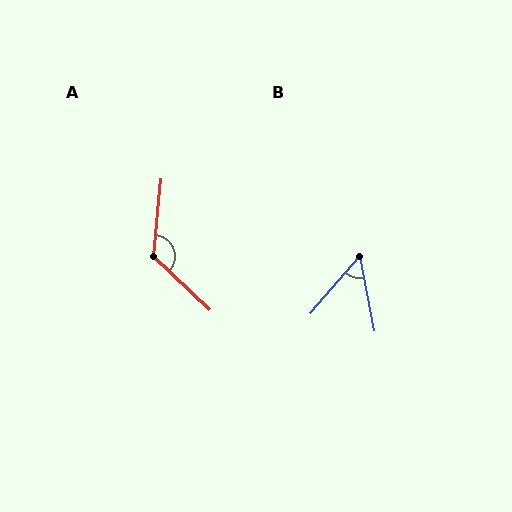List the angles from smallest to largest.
B (52°), A (128°).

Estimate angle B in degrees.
Approximately 52 degrees.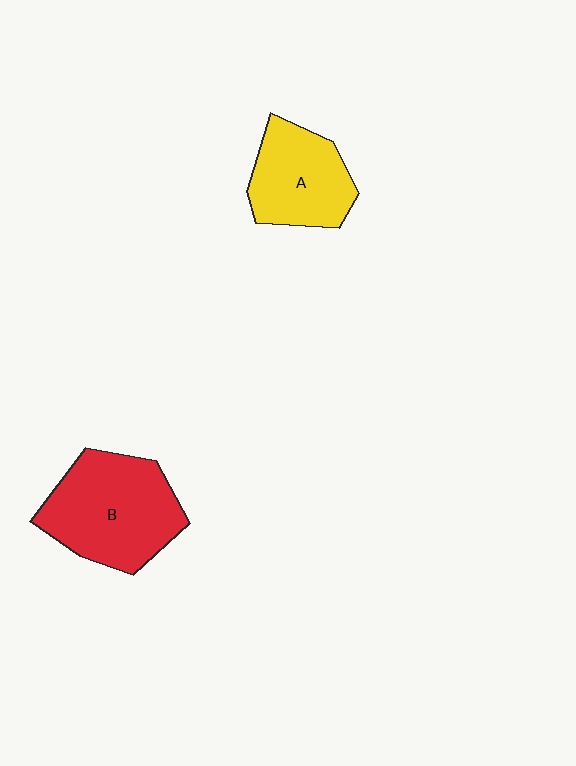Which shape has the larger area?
Shape B (red).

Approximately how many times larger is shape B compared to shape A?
Approximately 1.4 times.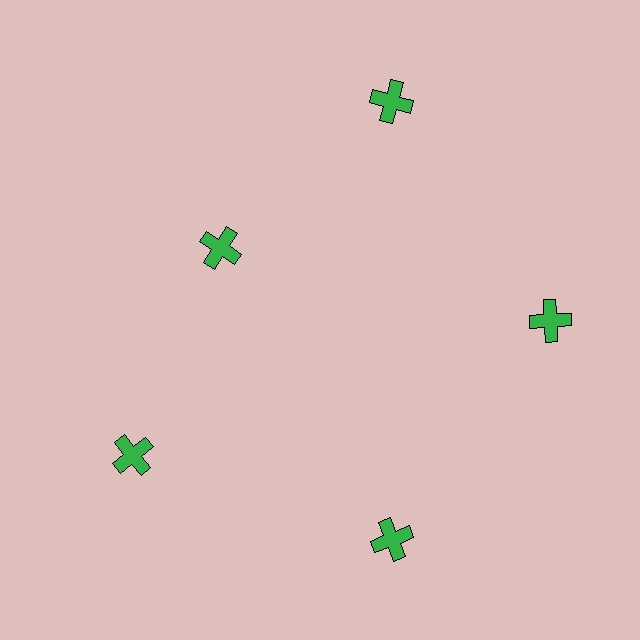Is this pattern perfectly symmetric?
No. The 5 green crosses are arranged in a ring, but one element near the 10 o'clock position is pulled inward toward the center, breaking the 5-fold rotational symmetry.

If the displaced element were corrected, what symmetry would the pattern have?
It would have 5-fold rotational symmetry — the pattern would map onto itself every 72 degrees.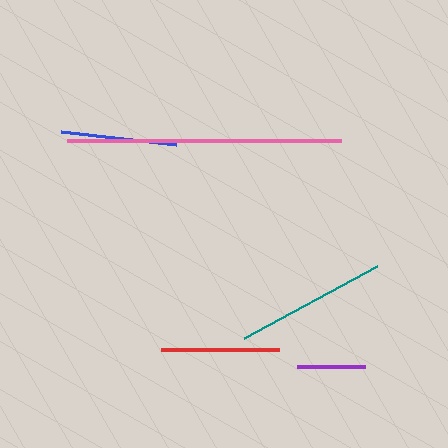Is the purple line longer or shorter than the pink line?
The pink line is longer than the purple line.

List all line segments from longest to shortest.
From longest to shortest: pink, teal, red, blue, purple.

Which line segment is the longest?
The pink line is the longest at approximately 274 pixels.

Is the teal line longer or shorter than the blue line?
The teal line is longer than the blue line.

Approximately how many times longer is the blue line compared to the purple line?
The blue line is approximately 1.7 times the length of the purple line.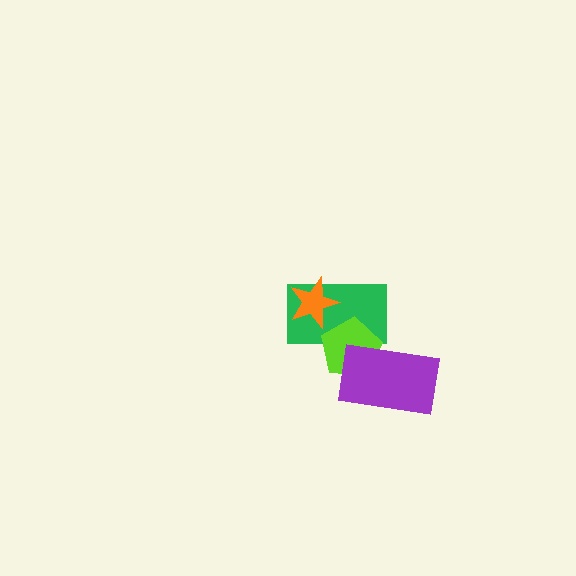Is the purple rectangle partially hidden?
No, no other shape covers it.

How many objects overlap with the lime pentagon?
2 objects overlap with the lime pentagon.